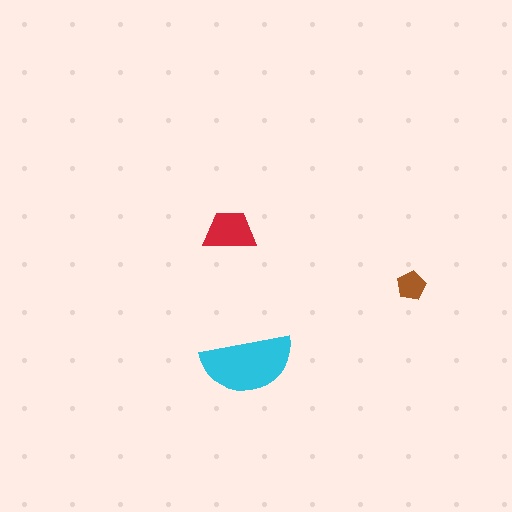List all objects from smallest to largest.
The brown pentagon, the red trapezoid, the cyan semicircle.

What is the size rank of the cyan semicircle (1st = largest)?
1st.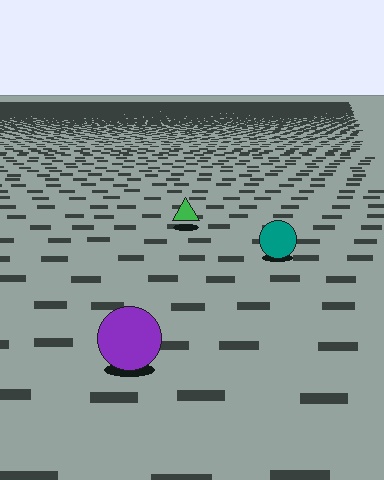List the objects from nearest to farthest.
From nearest to farthest: the purple circle, the teal circle, the green triangle.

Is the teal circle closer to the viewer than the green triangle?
Yes. The teal circle is closer — you can tell from the texture gradient: the ground texture is coarser near it.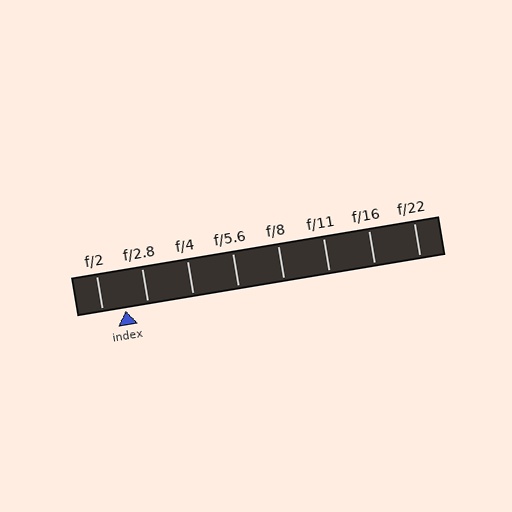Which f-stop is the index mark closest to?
The index mark is closest to f/2.8.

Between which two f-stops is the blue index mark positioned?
The index mark is between f/2 and f/2.8.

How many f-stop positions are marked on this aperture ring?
There are 8 f-stop positions marked.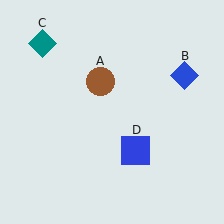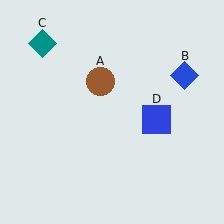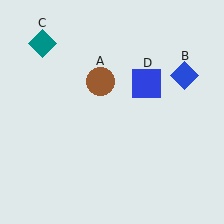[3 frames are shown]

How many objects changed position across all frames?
1 object changed position: blue square (object D).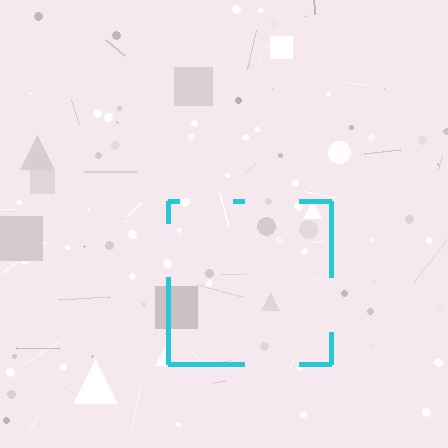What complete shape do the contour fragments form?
The contour fragments form a square.